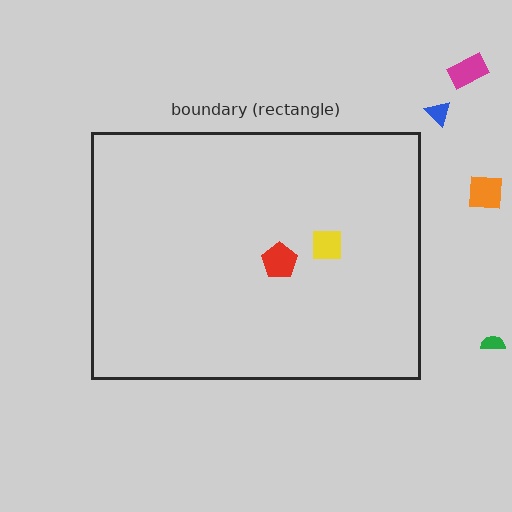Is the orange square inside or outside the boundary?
Outside.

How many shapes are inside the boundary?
2 inside, 4 outside.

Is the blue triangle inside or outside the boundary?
Outside.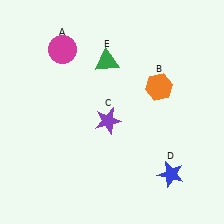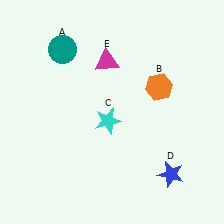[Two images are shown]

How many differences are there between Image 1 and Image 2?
There are 3 differences between the two images.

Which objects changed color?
A changed from magenta to teal. C changed from purple to cyan. E changed from green to magenta.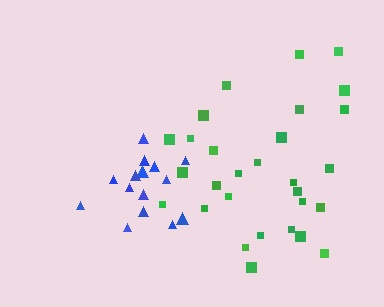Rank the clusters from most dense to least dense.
blue, green.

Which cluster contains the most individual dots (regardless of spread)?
Green (29).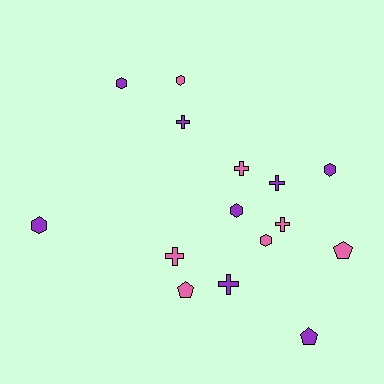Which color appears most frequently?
Purple, with 8 objects.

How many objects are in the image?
There are 15 objects.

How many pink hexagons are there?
There are 2 pink hexagons.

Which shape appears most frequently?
Hexagon, with 6 objects.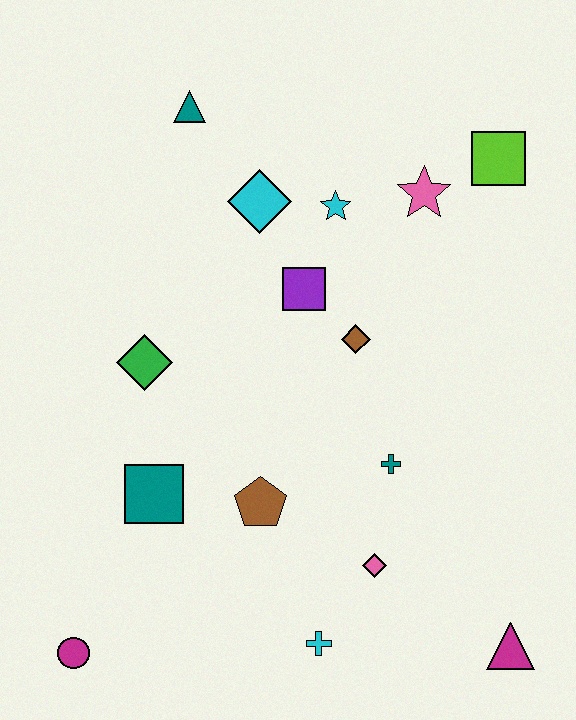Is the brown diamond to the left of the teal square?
No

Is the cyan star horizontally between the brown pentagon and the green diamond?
No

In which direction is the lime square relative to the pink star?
The lime square is to the right of the pink star.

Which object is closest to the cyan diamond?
The cyan star is closest to the cyan diamond.